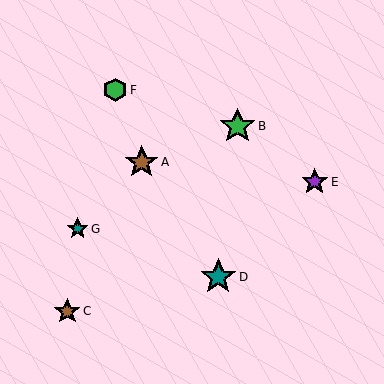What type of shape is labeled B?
Shape B is a green star.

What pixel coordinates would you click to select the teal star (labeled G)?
Click at (78, 229) to select the teal star G.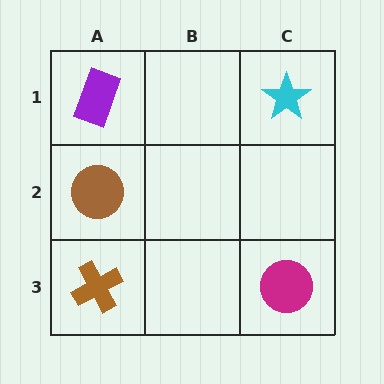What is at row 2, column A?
A brown circle.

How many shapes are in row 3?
2 shapes.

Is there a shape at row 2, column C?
No, that cell is empty.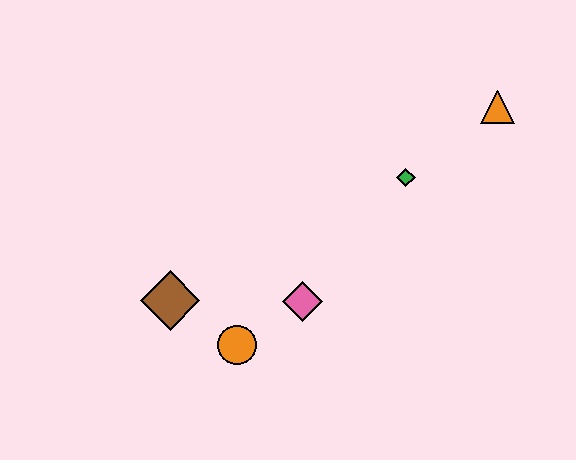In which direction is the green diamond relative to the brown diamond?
The green diamond is to the right of the brown diamond.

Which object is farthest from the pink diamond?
The orange triangle is farthest from the pink diamond.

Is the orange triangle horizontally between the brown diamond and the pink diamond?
No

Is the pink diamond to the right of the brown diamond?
Yes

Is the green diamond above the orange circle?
Yes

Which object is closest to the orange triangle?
The green diamond is closest to the orange triangle.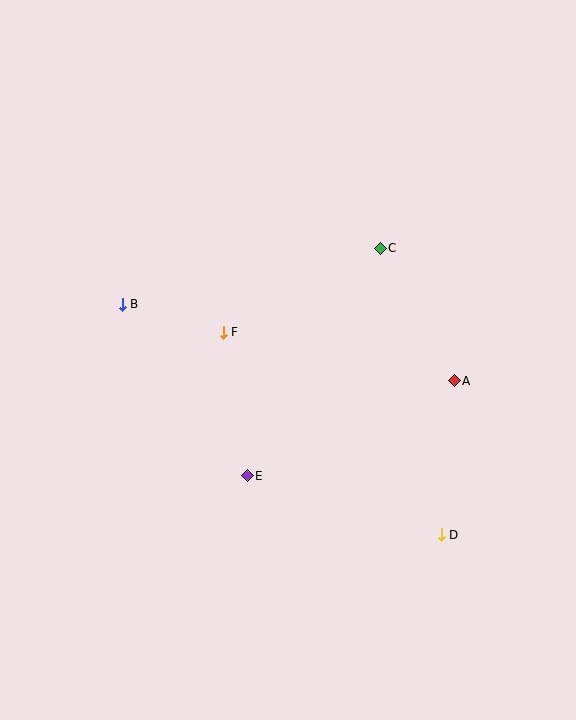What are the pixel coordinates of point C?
Point C is at (380, 248).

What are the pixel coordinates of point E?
Point E is at (247, 476).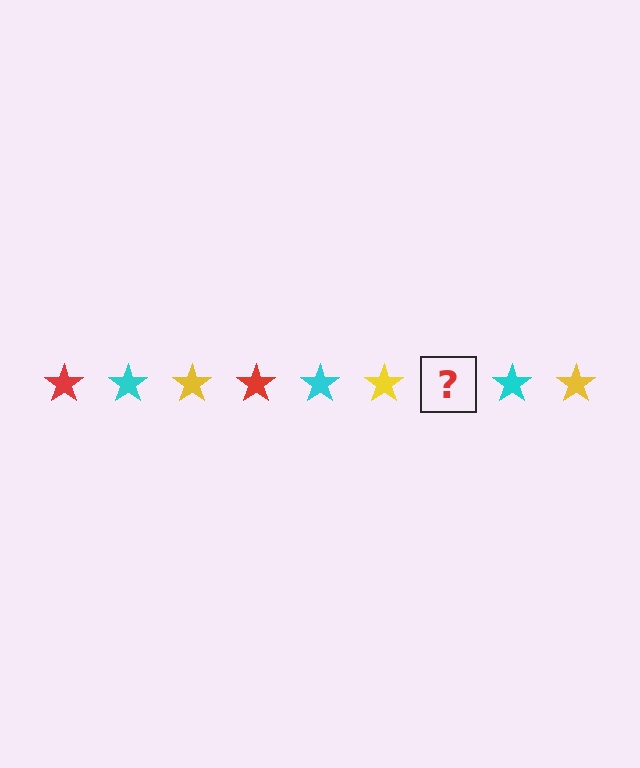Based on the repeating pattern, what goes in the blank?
The blank should be a red star.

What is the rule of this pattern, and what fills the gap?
The rule is that the pattern cycles through red, cyan, yellow stars. The gap should be filled with a red star.